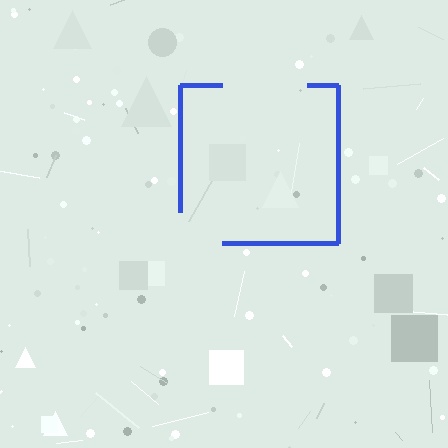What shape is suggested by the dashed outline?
The dashed outline suggests a square.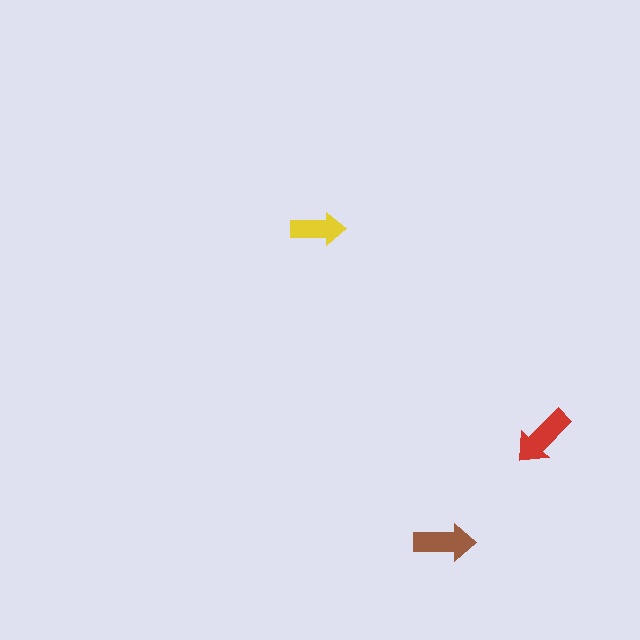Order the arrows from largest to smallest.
the red one, the brown one, the yellow one.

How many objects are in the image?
There are 3 objects in the image.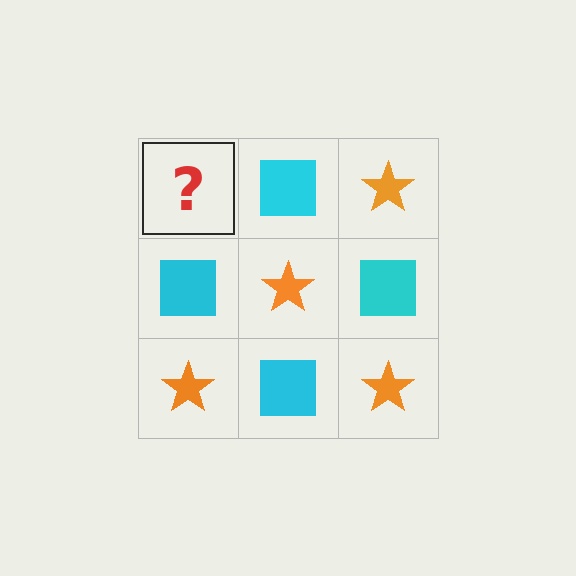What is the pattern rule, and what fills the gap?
The rule is that it alternates orange star and cyan square in a checkerboard pattern. The gap should be filled with an orange star.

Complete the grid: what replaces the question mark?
The question mark should be replaced with an orange star.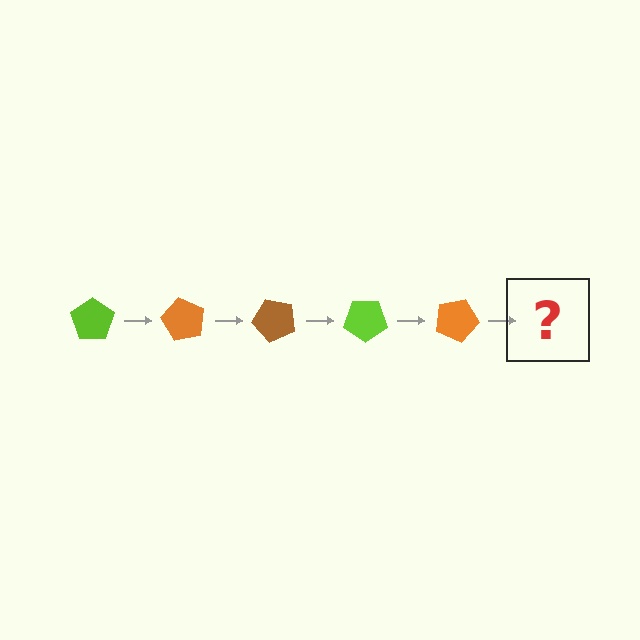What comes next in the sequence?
The next element should be a brown pentagon, rotated 300 degrees from the start.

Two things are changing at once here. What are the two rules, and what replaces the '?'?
The two rules are that it rotates 60 degrees each step and the color cycles through lime, orange, and brown. The '?' should be a brown pentagon, rotated 300 degrees from the start.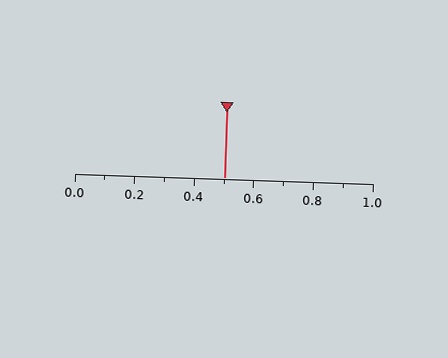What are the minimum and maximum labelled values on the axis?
The axis runs from 0.0 to 1.0.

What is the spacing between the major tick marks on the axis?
The major ticks are spaced 0.2 apart.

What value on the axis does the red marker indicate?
The marker indicates approximately 0.5.